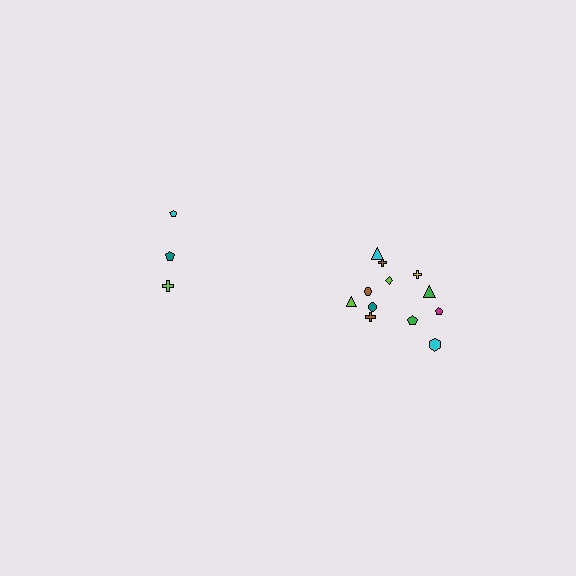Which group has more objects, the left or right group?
The right group.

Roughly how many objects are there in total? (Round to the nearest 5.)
Roughly 15 objects in total.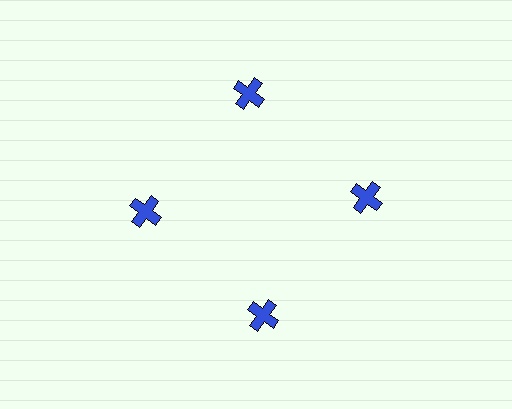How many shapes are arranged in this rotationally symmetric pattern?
There are 4 shapes, arranged in 4 groups of 1.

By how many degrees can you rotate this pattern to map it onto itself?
The pattern maps onto itself every 90 degrees of rotation.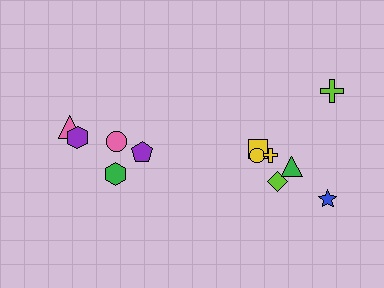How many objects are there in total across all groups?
There are 12 objects.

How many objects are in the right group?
There are 7 objects.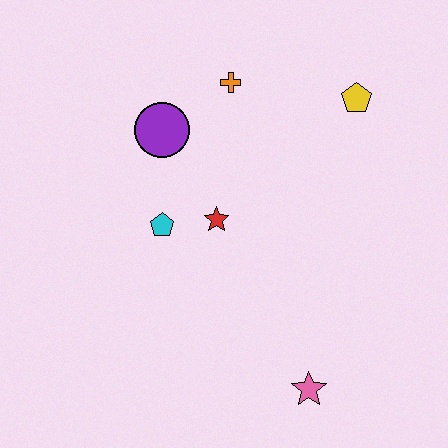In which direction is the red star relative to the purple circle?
The red star is below the purple circle.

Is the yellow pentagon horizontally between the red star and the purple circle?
No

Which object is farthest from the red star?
The pink star is farthest from the red star.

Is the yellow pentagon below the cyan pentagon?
No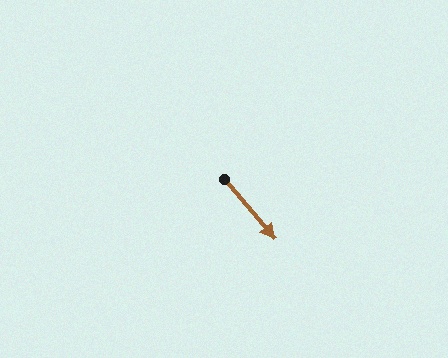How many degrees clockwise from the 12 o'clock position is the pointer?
Approximately 139 degrees.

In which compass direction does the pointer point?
Southeast.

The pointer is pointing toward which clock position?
Roughly 5 o'clock.